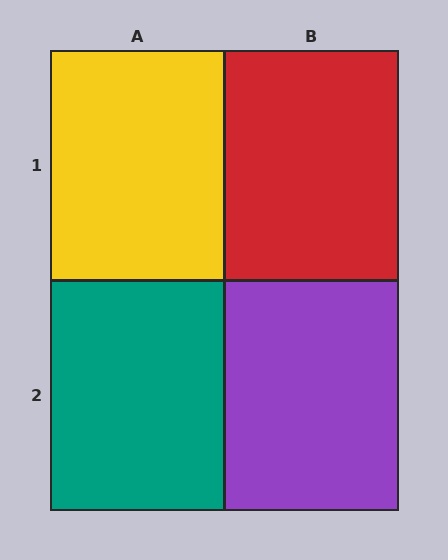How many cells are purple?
1 cell is purple.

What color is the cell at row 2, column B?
Purple.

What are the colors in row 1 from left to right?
Yellow, red.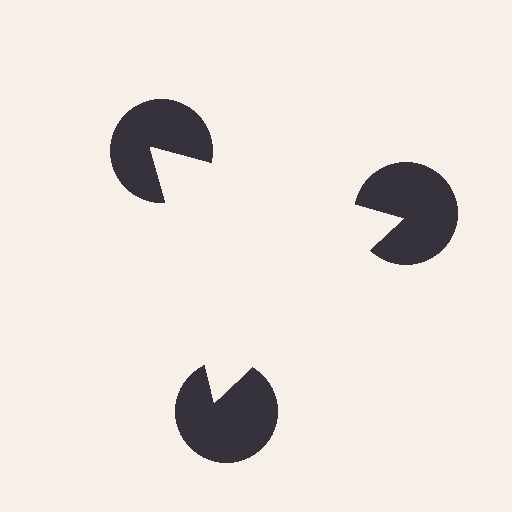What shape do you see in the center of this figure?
An illusory triangle — its edges are inferred from the aligned wedge cuts in the pac-man discs, not physically drawn.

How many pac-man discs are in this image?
There are 3 — one at each vertex of the illusory triangle.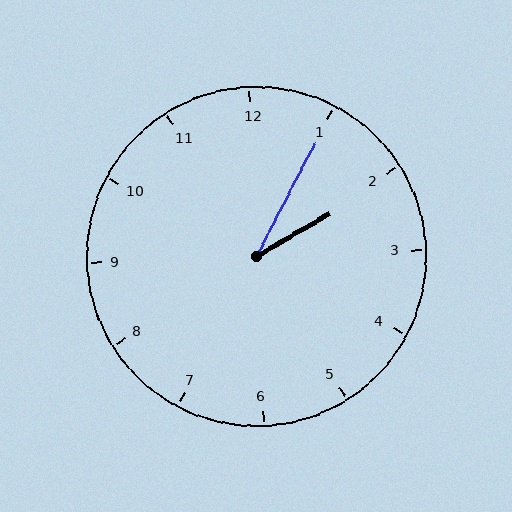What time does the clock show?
2:05.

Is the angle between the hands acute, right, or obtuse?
It is acute.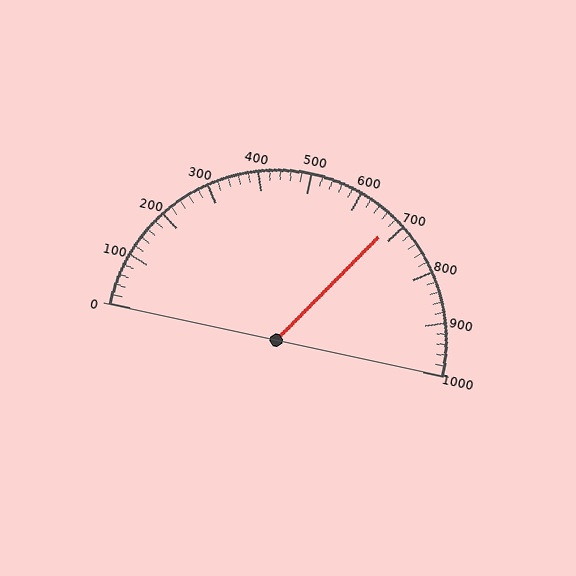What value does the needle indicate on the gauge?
The needle indicates approximately 680.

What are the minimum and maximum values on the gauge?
The gauge ranges from 0 to 1000.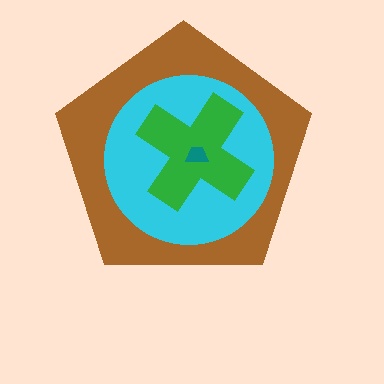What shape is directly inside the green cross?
The teal trapezoid.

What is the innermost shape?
The teal trapezoid.